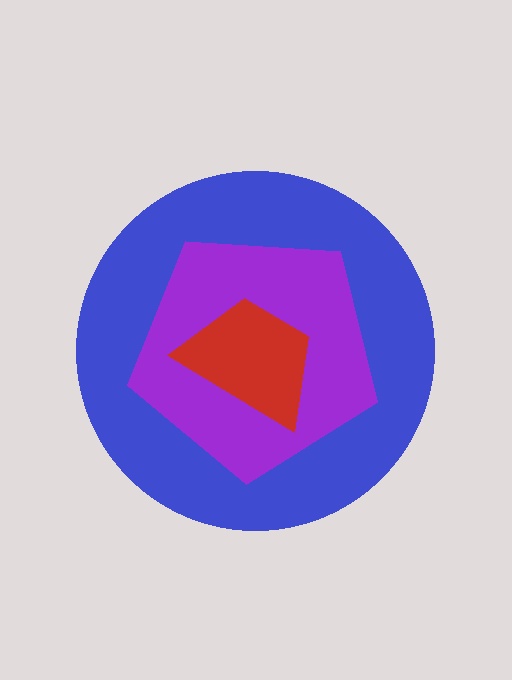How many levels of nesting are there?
3.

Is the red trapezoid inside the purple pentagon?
Yes.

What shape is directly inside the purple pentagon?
The red trapezoid.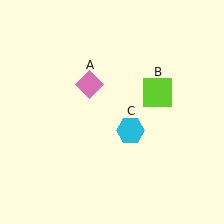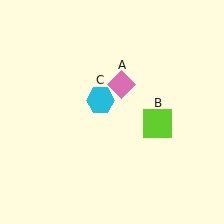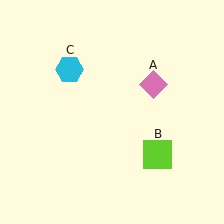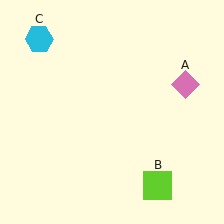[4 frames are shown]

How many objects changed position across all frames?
3 objects changed position: pink diamond (object A), lime square (object B), cyan hexagon (object C).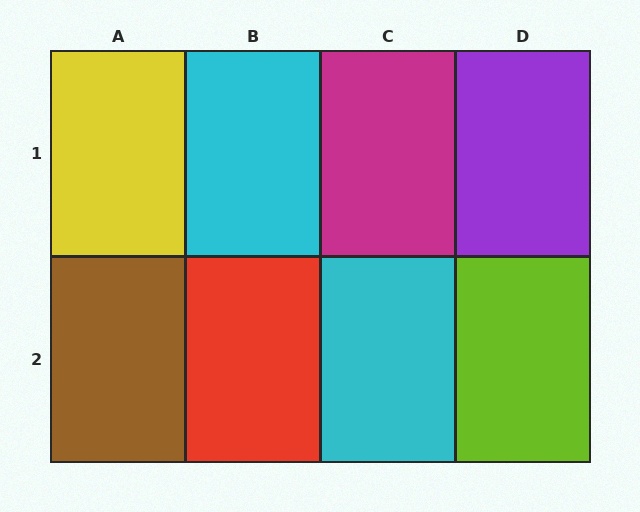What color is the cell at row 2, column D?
Lime.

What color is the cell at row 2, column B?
Red.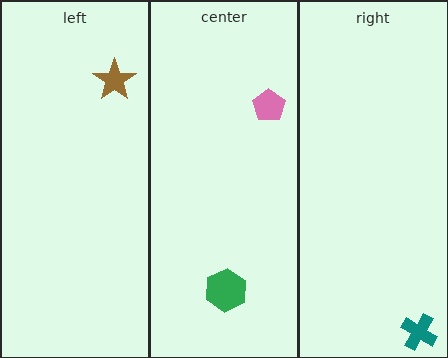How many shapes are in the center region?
2.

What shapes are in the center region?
The green hexagon, the pink pentagon.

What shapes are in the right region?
The teal cross.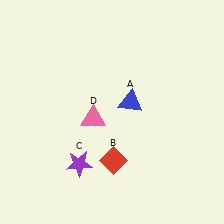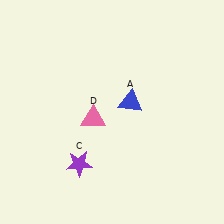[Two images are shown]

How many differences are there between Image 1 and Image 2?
There is 1 difference between the two images.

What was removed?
The red diamond (B) was removed in Image 2.